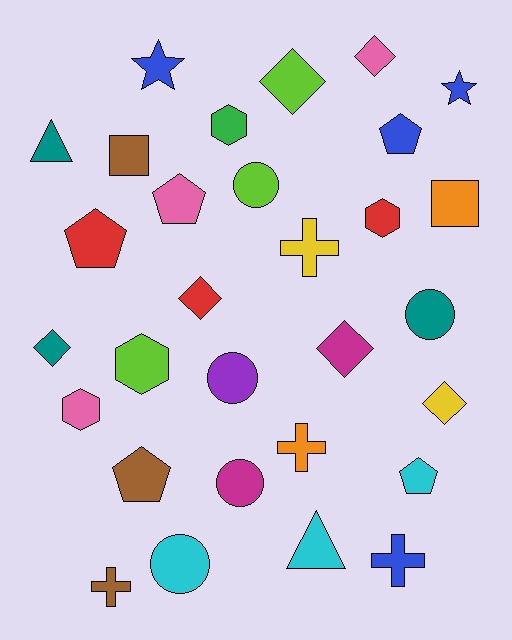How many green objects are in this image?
There is 1 green object.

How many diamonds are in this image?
There are 6 diamonds.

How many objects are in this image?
There are 30 objects.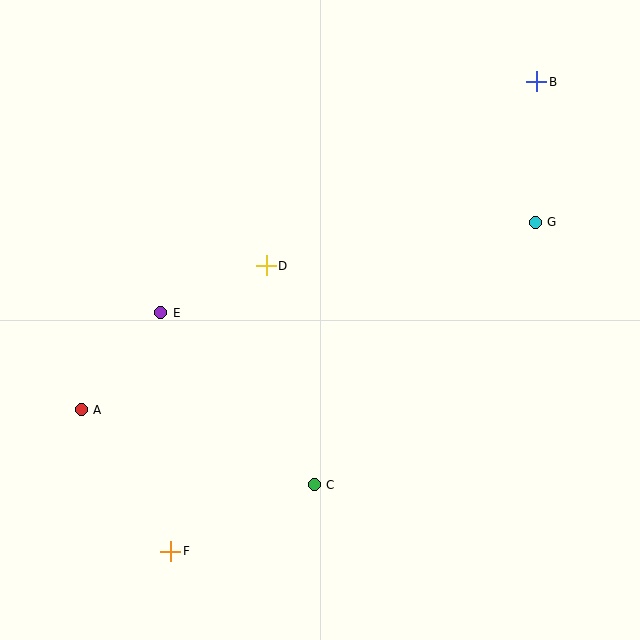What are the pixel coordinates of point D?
Point D is at (266, 266).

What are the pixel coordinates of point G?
Point G is at (535, 222).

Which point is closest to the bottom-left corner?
Point F is closest to the bottom-left corner.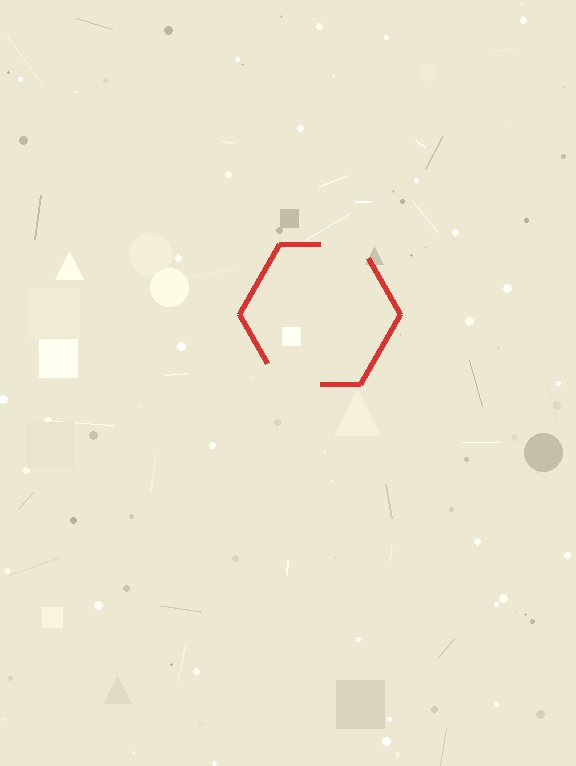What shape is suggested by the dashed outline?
The dashed outline suggests a hexagon.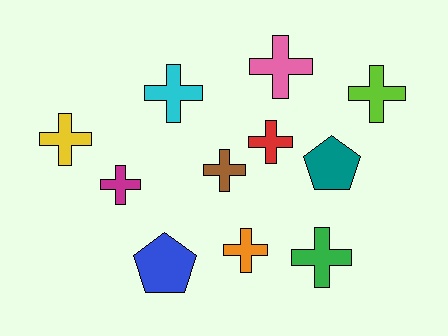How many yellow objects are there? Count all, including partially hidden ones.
There is 1 yellow object.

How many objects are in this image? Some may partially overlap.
There are 11 objects.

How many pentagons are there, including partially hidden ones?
There are 2 pentagons.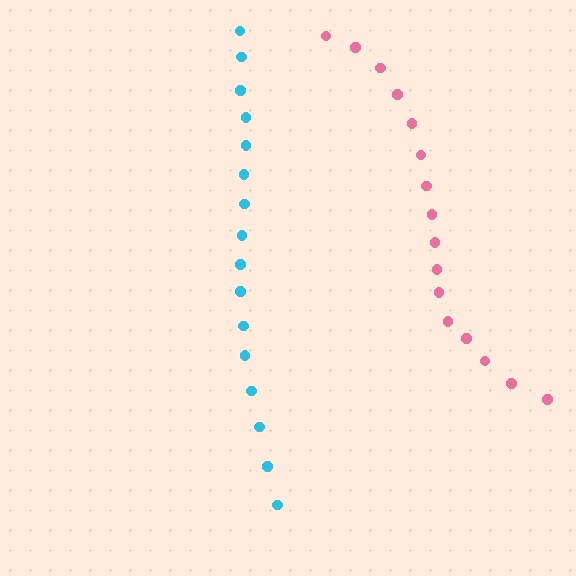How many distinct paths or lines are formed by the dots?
There are 2 distinct paths.